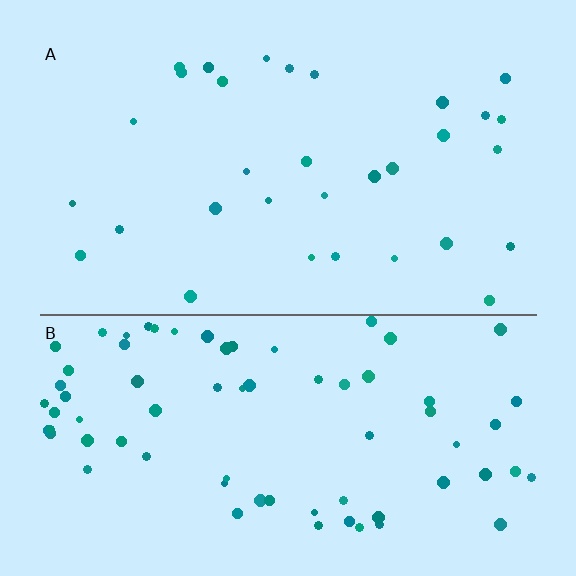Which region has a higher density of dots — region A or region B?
B (the bottom).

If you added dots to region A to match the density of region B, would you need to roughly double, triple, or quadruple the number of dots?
Approximately double.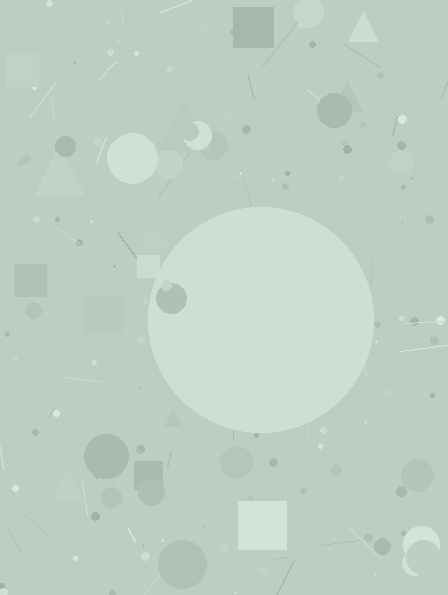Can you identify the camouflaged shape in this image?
The camouflaged shape is a circle.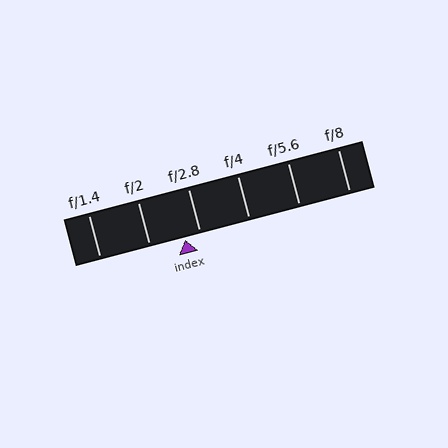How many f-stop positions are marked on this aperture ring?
There are 6 f-stop positions marked.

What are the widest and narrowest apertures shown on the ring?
The widest aperture shown is f/1.4 and the narrowest is f/8.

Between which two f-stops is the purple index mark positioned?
The index mark is between f/2 and f/2.8.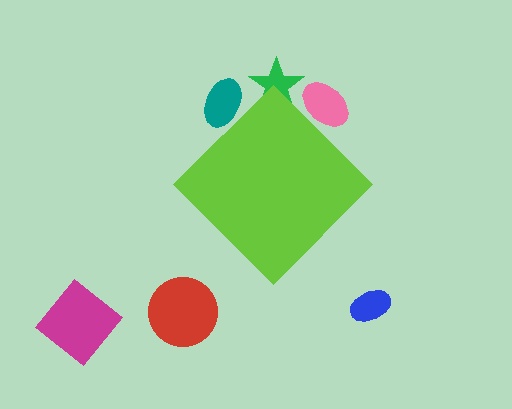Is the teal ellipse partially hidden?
Yes, the teal ellipse is partially hidden behind the lime diamond.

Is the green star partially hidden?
Yes, the green star is partially hidden behind the lime diamond.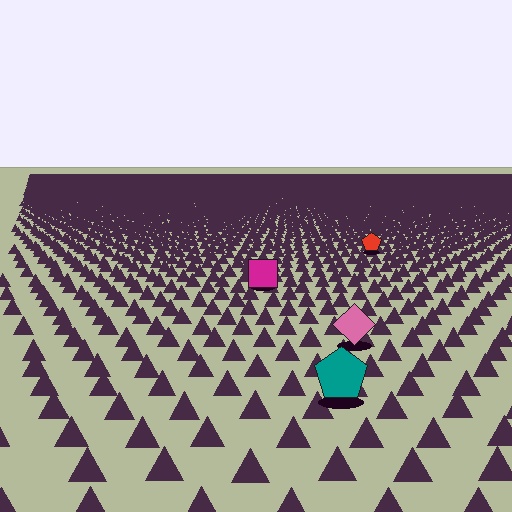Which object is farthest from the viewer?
The red pentagon is farthest from the viewer. It appears smaller and the ground texture around it is denser.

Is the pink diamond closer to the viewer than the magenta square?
Yes. The pink diamond is closer — you can tell from the texture gradient: the ground texture is coarser near it.